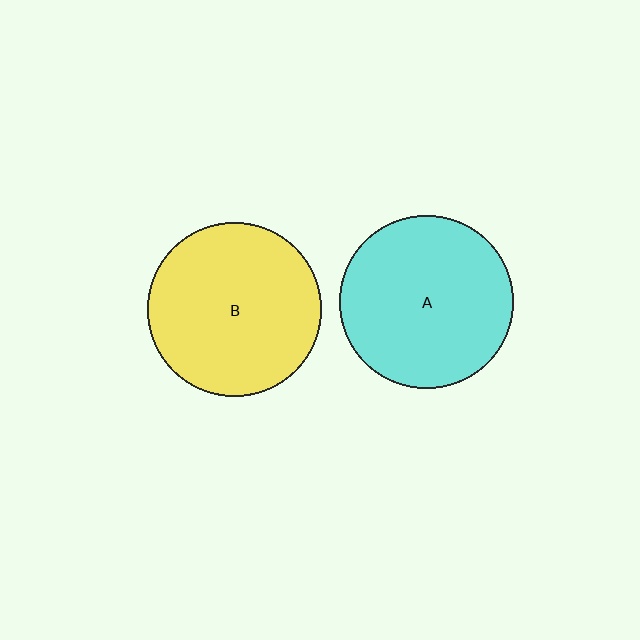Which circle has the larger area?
Circle B (yellow).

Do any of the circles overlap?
No, none of the circles overlap.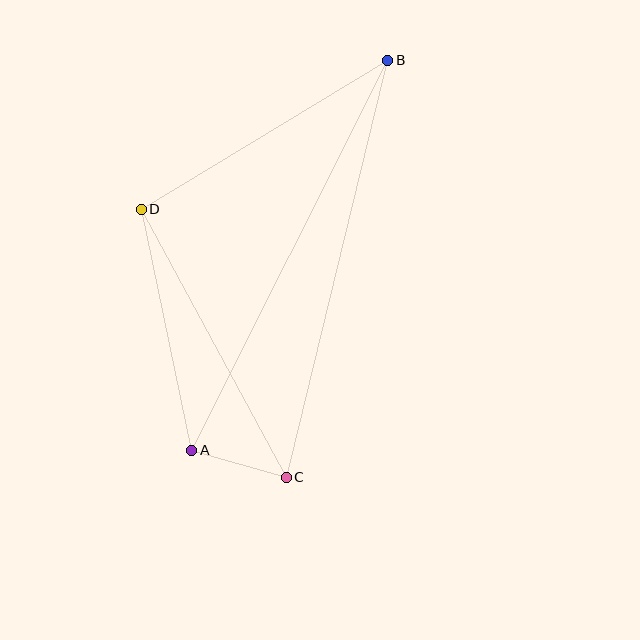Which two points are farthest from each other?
Points A and B are farthest from each other.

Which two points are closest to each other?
Points A and C are closest to each other.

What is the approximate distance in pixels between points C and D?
The distance between C and D is approximately 305 pixels.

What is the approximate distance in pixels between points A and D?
The distance between A and D is approximately 246 pixels.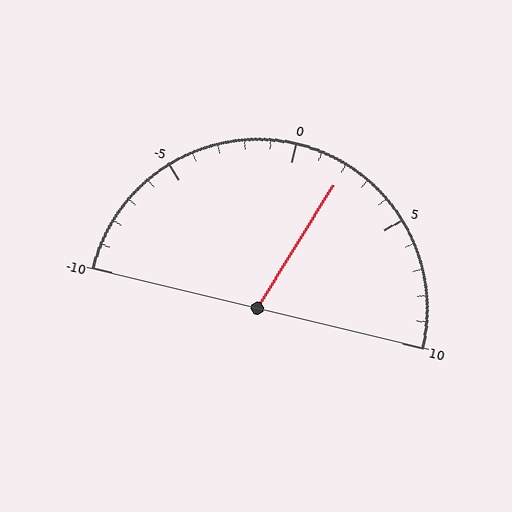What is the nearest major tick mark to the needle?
The nearest major tick mark is 0.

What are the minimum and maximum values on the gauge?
The gauge ranges from -10 to 10.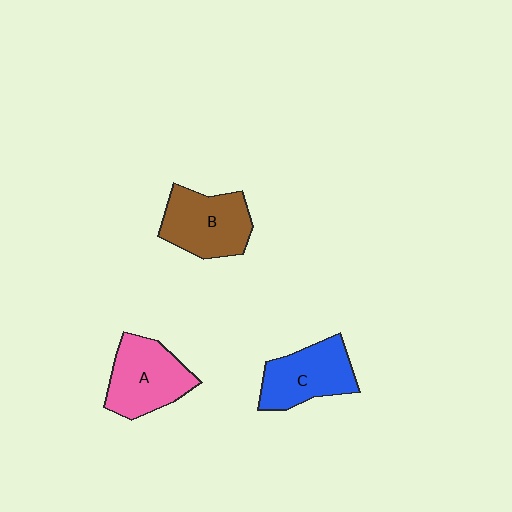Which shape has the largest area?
Shape A (pink).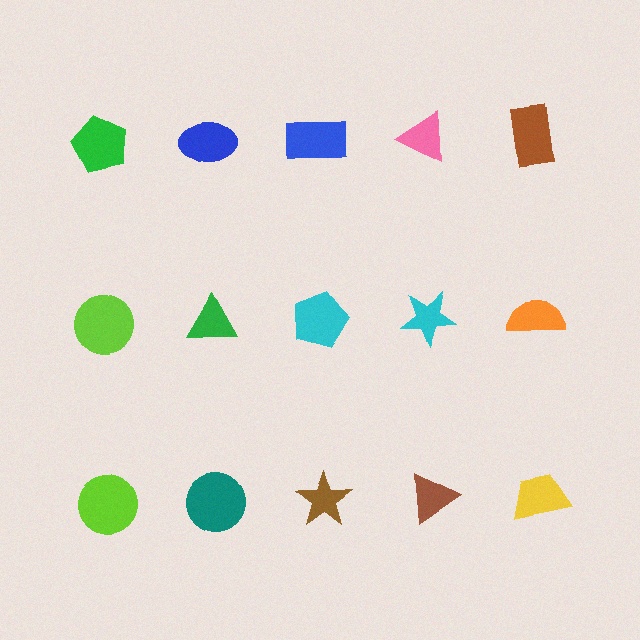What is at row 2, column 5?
An orange semicircle.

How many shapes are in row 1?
5 shapes.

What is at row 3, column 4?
A brown triangle.